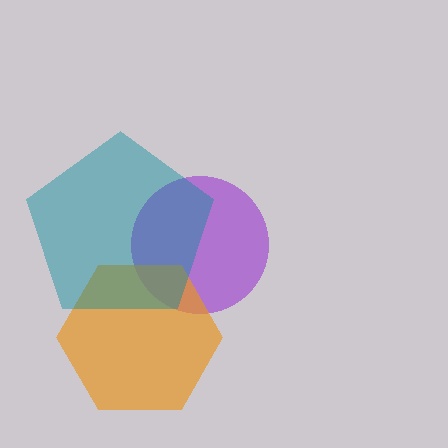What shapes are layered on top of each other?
The layered shapes are: a purple circle, an orange hexagon, a teal pentagon.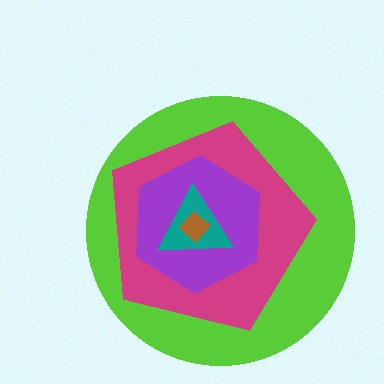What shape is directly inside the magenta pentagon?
The purple hexagon.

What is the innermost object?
The brown diamond.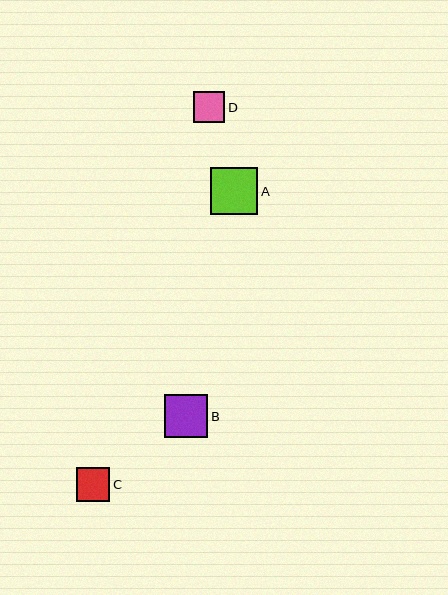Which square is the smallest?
Square D is the smallest with a size of approximately 31 pixels.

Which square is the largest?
Square A is the largest with a size of approximately 47 pixels.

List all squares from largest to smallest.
From largest to smallest: A, B, C, D.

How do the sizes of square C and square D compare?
Square C and square D are approximately the same size.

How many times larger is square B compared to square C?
Square B is approximately 1.3 times the size of square C.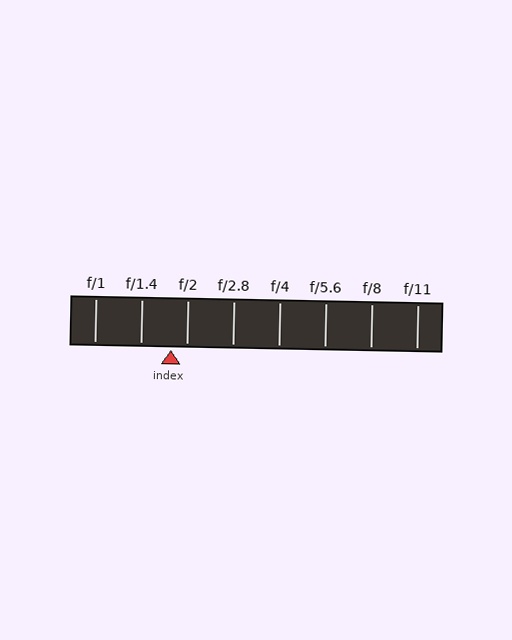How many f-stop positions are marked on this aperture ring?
There are 8 f-stop positions marked.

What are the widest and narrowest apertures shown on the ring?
The widest aperture shown is f/1 and the narrowest is f/11.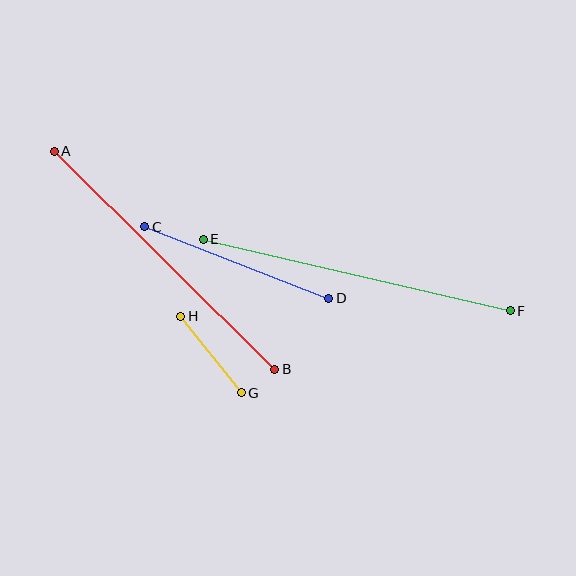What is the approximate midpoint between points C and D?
The midpoint is at approximately (237, 263) pixels.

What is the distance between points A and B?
The distance is approximately 310 pixels.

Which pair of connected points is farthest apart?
Points E and F are farthest apart.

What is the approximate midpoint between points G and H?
The midpoint is at approximately (211, 354) pixels.